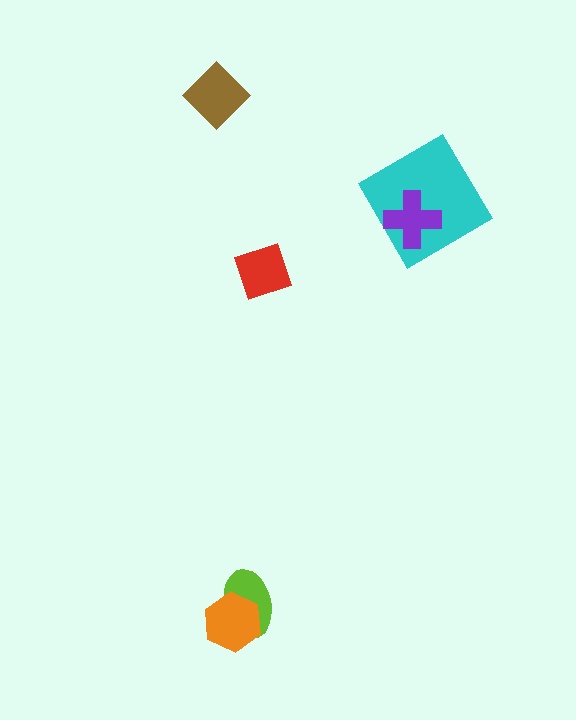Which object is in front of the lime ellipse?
The orange hexagon is in front of the lime ellipse.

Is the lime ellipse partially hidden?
Yes, it is partially covered by another shape.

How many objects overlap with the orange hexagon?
1 object overlaps with the orange hexagon.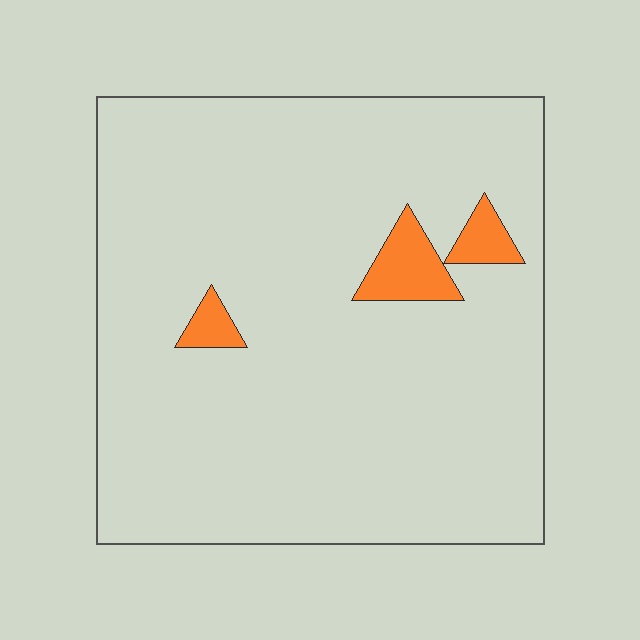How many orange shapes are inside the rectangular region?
3.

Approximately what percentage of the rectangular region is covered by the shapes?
Approximately 5%.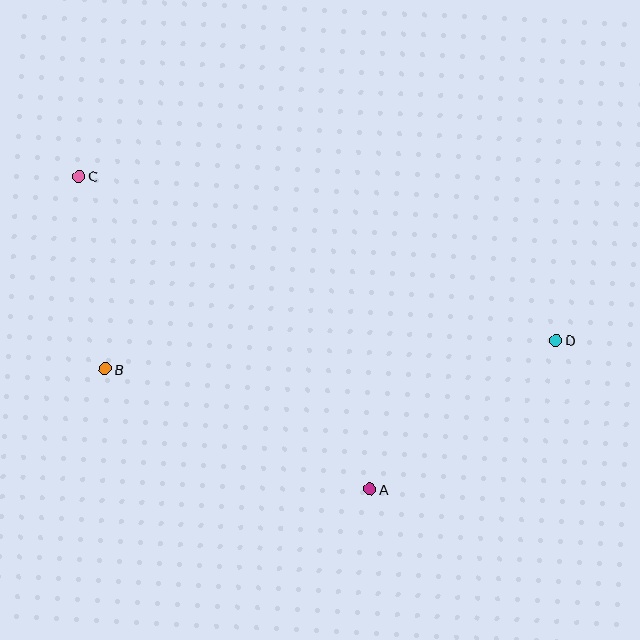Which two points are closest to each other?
Points B and C are closest to each other.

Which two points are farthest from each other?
Points C and D are farthest from each other.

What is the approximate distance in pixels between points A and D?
The distance between A and D is approximately 238 pixels.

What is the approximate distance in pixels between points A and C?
The distance between A and C is approximately 427 pixels.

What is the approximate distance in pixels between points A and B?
The distance between A and B is approximately 290 pixels.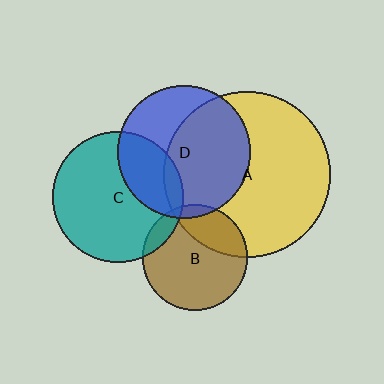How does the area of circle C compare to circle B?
Approximately 1.5 times.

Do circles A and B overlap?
Yes.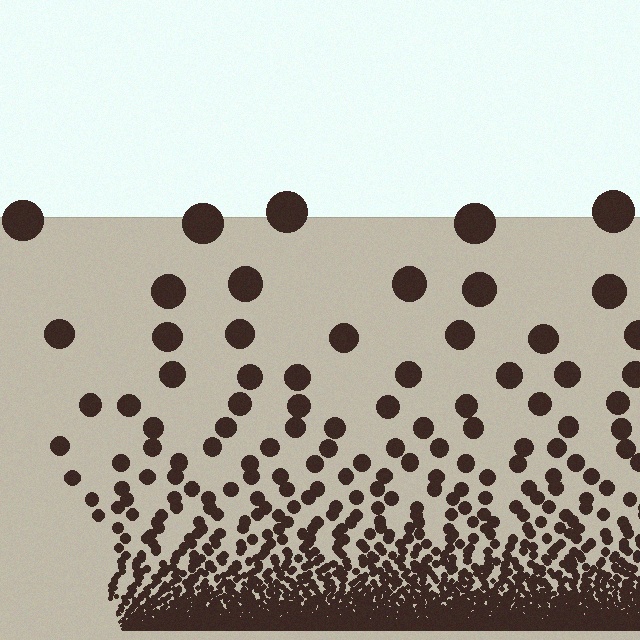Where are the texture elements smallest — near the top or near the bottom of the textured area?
Near the bottom.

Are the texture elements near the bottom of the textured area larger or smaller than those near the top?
Smaller. The gradient is inverted — elements near the bottom are smaller and denser.